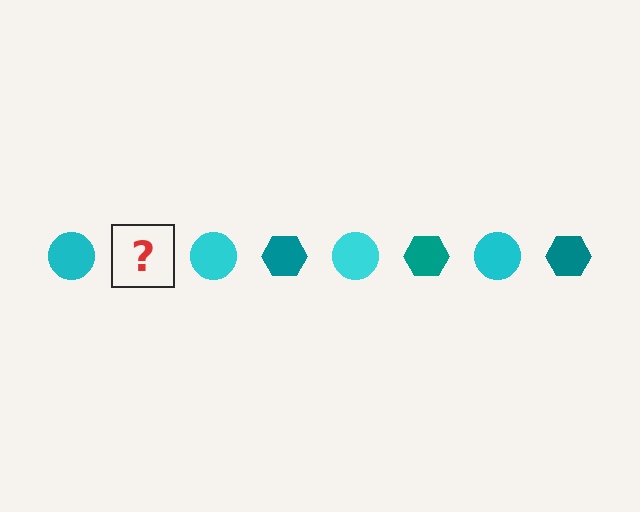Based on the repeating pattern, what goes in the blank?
The blank should be a teal hexagon.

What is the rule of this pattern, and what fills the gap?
The rule is that the pattern alternates between cyan circle and teal hexagon. The gap should be filled with a teal hexagon.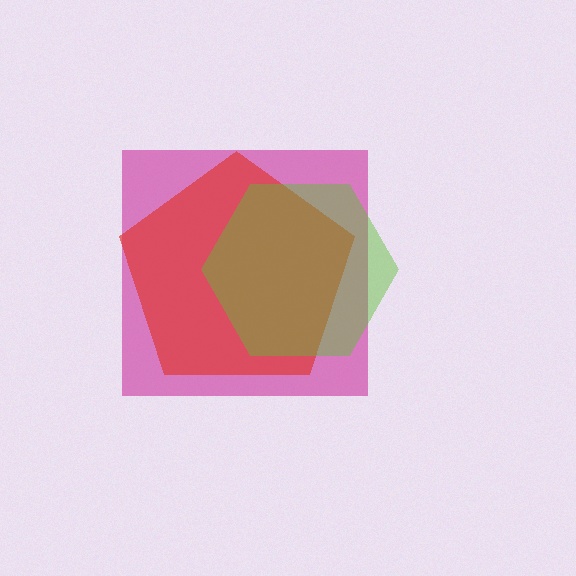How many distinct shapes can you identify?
There are 3 distinct shapes: a magenta square, a red pentagon, a lime hexagon.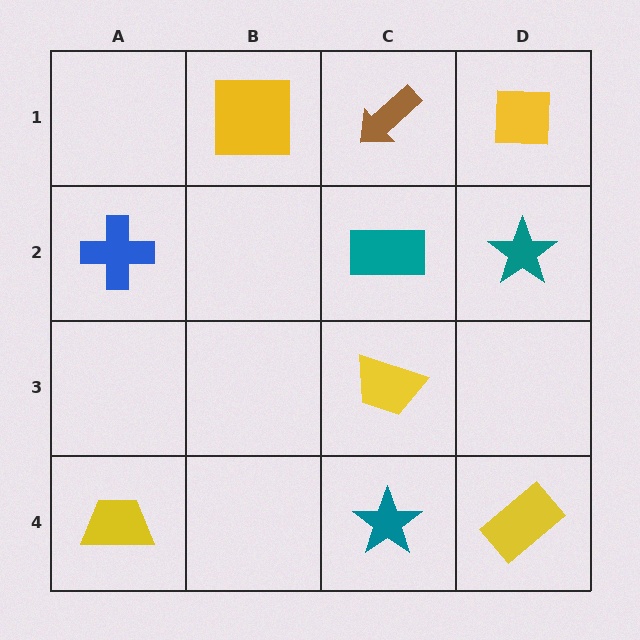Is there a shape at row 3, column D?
No, that cell is empty.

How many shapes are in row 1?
3 shapes.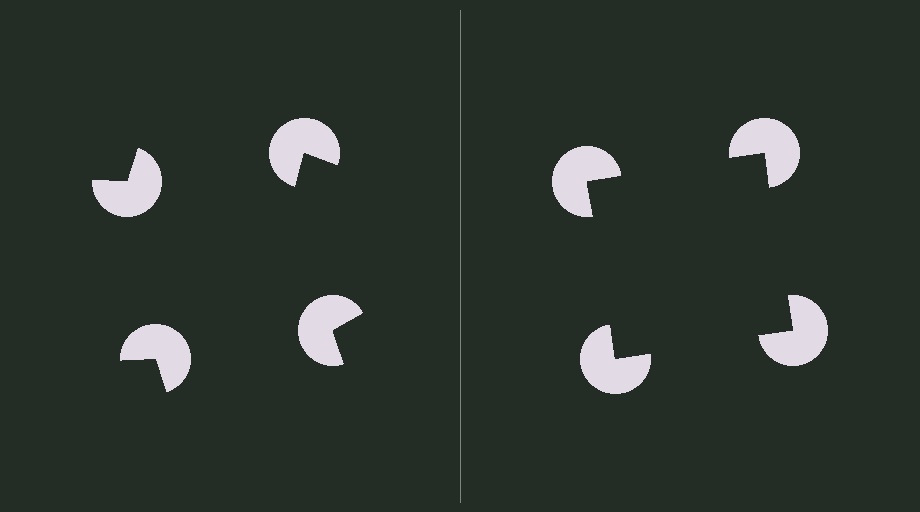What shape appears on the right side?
An illusory square.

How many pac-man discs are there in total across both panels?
8 — 4 on each side.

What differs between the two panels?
The pac-man discs are positioned identically on both sides; only the wedge orientations differ. On the right they align to a square; on the left they are misaligned.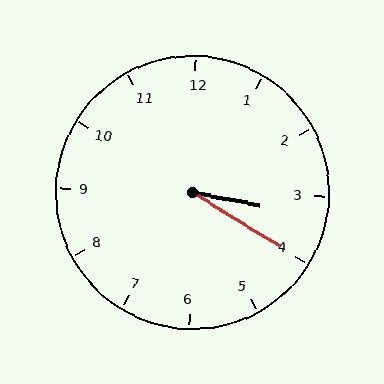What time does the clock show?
3:20.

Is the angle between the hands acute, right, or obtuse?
It is acute.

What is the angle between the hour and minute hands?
Approximately 20 degrees.